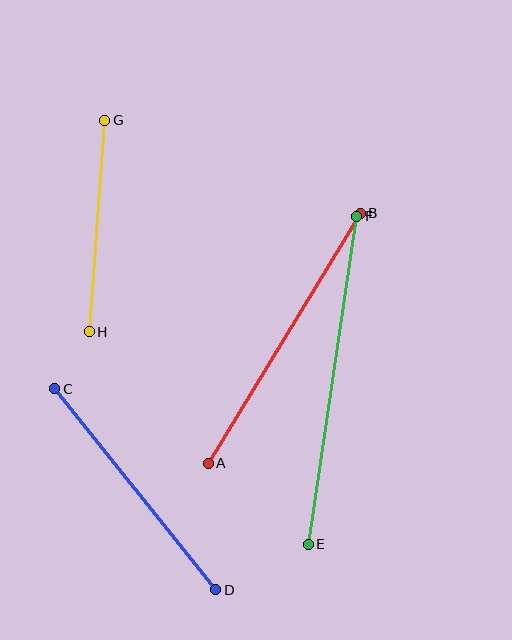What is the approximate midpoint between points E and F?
The midpoint is at approximately (332, 380) pixels.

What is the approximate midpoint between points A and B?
The midpoint is at approximately (284, 338) pixels.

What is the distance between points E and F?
The distance is approximately 331 pixels.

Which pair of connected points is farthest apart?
Points E and F are farthest apart.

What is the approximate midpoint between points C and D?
The midpoint is at approximately (135, 489) pixels.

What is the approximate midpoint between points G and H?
The midpoint is at approximately (97, 226) pixels.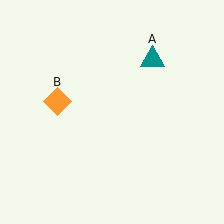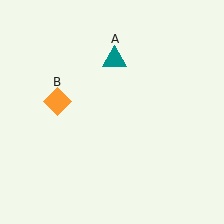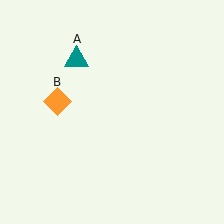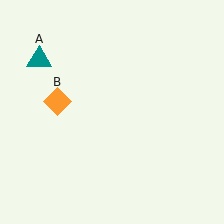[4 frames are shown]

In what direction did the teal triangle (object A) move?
The teal triangle (object A) moved left.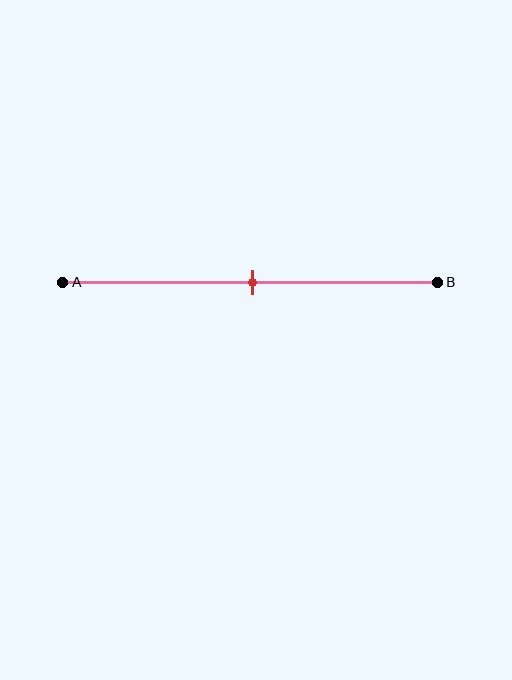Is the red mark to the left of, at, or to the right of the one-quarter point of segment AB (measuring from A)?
The red mark is to the right of the one-quarter point of segment AB.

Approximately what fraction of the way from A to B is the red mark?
The red mark is approximately 50% of the way from A to B.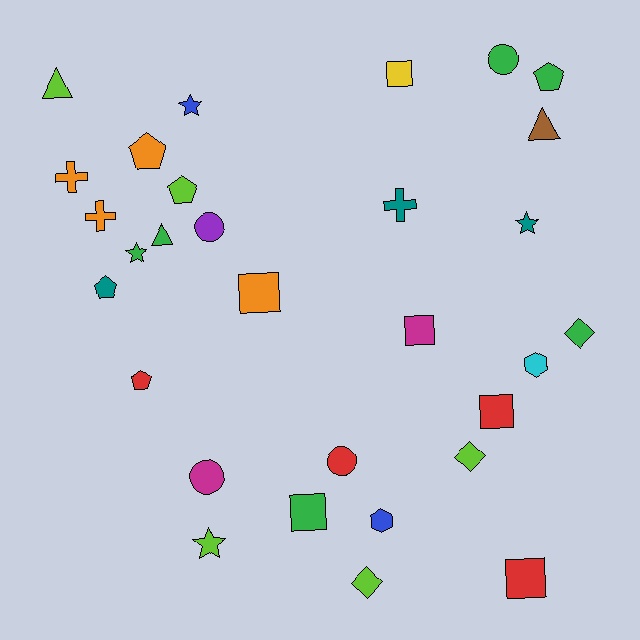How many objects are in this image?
There are 30 objects.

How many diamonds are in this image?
There are 3 diamonds.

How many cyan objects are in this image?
There is 1 cyan object.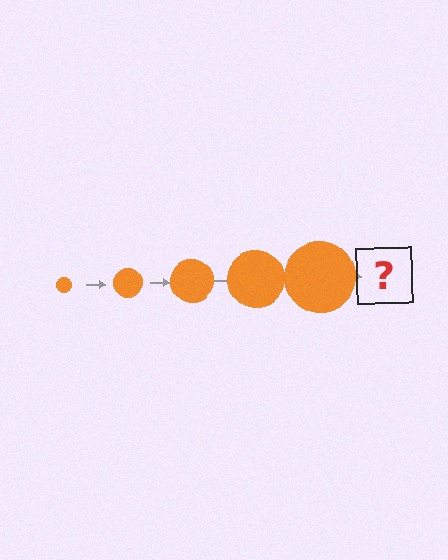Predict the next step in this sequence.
The next step is an orange circle, larger than the previous one.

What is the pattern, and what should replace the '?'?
The pattern is that the circle gets progressively larger each step. The '?' should be an orange circle, larger than the previous one.